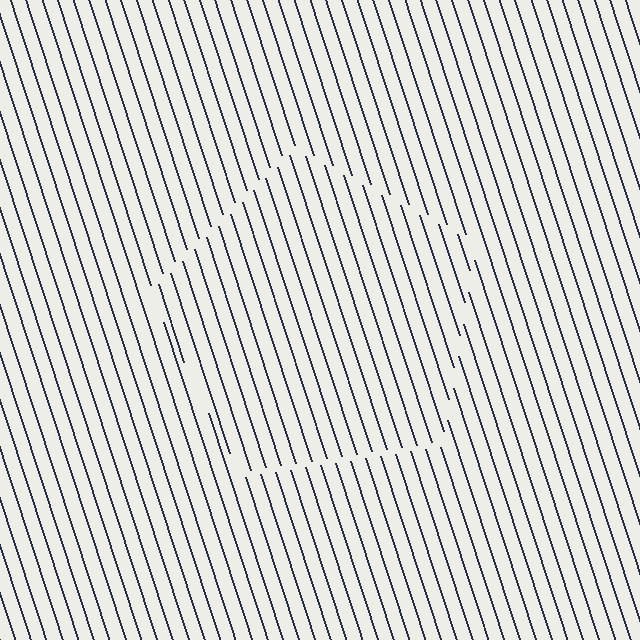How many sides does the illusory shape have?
5 sides — the line-ends trace a pentagon.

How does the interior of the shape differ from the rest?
The interior of the shape contains the same grating, shifted by half a period — the contour is defined by the phase discontinuity where line-ends from the inner and outer gratings abut.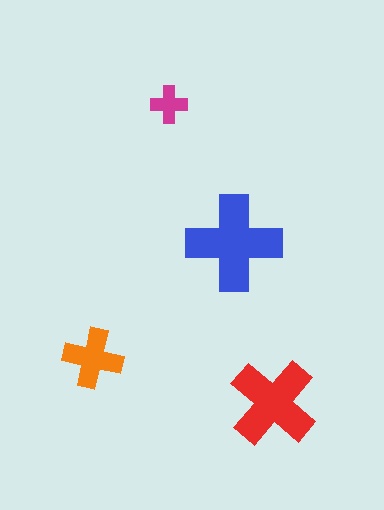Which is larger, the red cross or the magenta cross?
The red one.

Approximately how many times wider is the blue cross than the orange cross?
About 1.5 times wider.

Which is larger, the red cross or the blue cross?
The blue one.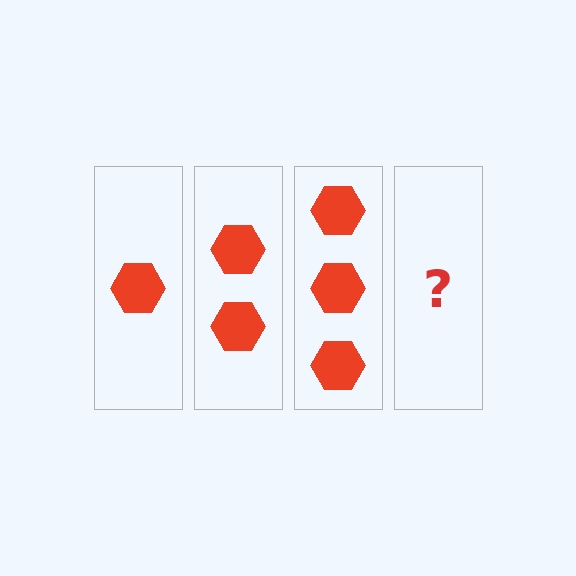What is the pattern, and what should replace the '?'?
The pattern is that each step adds one more hexagon. The '?' should be 4 hexagons.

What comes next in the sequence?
The next element should be 4 hexagons.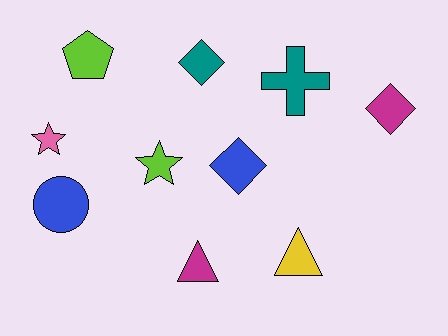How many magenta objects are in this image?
There are 2 magenta objects.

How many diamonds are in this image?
There are 3 diamonds.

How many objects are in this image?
There are 10 objects.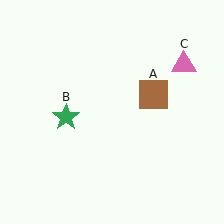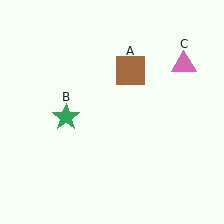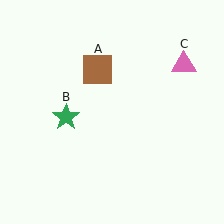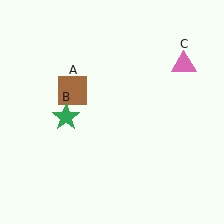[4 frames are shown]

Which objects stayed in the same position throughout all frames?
Green star (object B) and pink triangle (object C) remained stationary.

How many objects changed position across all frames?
1 object changed position: brown square (object A).